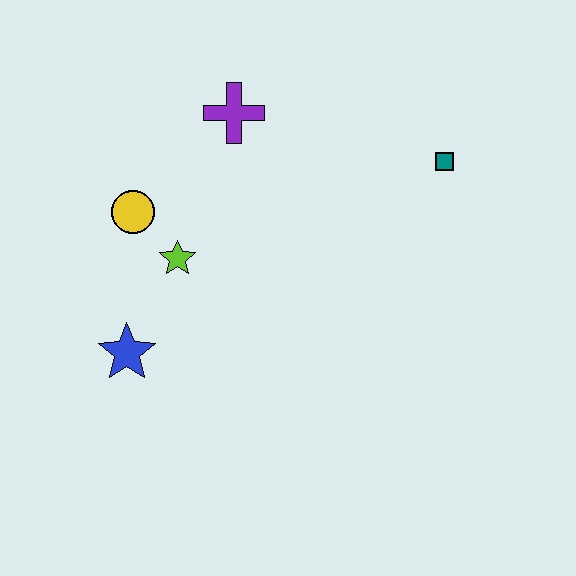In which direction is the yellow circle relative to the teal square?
The yellow circle is to the left of the teal square.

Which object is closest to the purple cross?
The yellow circle is closest to the purple cross.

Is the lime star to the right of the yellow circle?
Yes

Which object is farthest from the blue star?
The teal square is farthest from the blue star.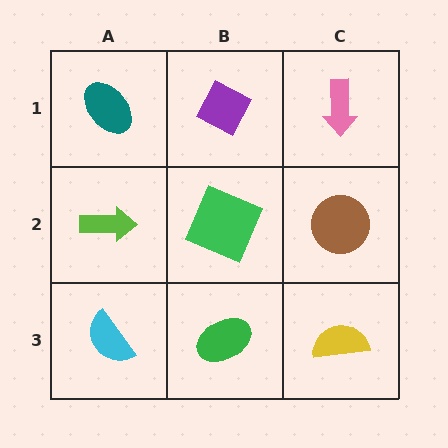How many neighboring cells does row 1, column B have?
3.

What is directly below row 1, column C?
A brown circle.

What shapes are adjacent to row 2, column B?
A purple diamond (row 1, column B), a green ellipse (row 3, column B), a lime arrow (row 2, column A), a brown circle (row 2, column C).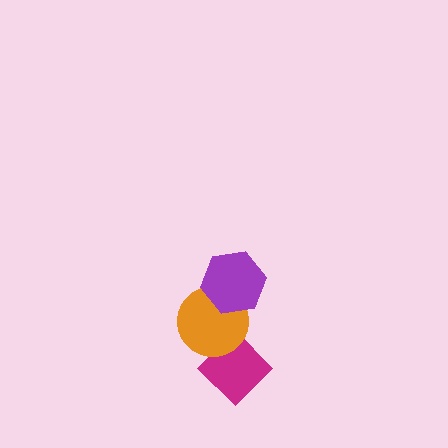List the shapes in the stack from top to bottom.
From top to bottom: the purple hexagon, the orange circle, the magenta diamond.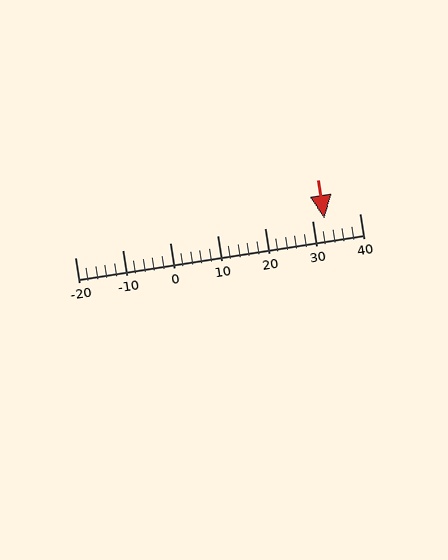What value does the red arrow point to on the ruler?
The red arrow points to approximately 32.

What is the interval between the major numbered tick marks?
The major tick marks are spaced 10 units apart.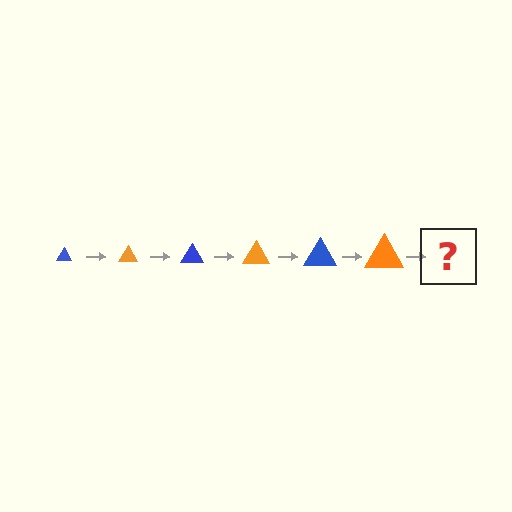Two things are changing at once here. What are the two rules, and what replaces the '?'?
The two rules are that the triangle grows larger each step and the color cycles through blue and orange. The '?' should be a blue triangle, larger than the previous one.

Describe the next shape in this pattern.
It should be a blue triangle, larger than the previous one.